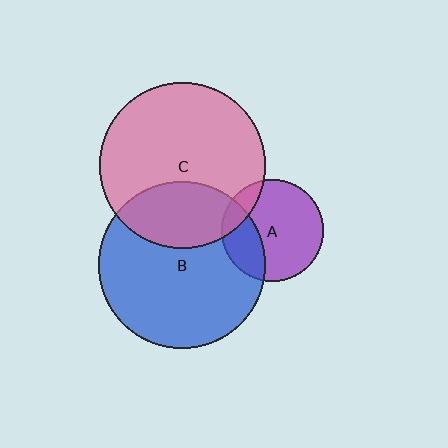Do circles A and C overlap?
Yes.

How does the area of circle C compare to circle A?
Approximately 2.6 times.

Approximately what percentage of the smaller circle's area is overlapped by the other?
Approximately 15%.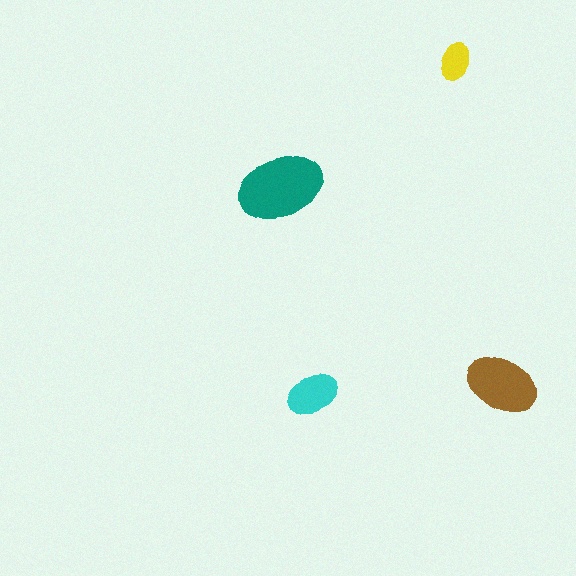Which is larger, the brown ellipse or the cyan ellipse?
The brown one.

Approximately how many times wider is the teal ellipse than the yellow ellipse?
About 2 times wider.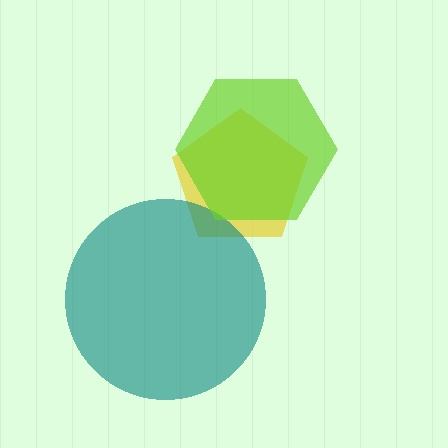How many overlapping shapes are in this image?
There are 3 overlapping shapes in the image.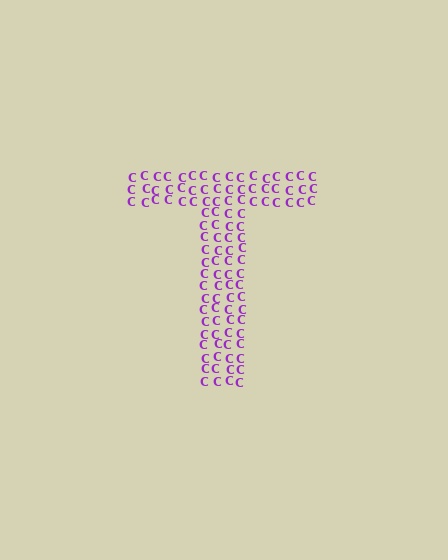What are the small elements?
The small elements are letter C's.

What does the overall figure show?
The overall figure shows the letter T.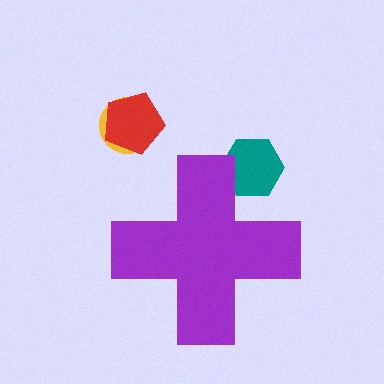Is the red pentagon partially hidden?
No, the red pentagon is fully visible.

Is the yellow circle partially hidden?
No, the yellow circle is fully visible.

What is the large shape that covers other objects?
A purple cross.